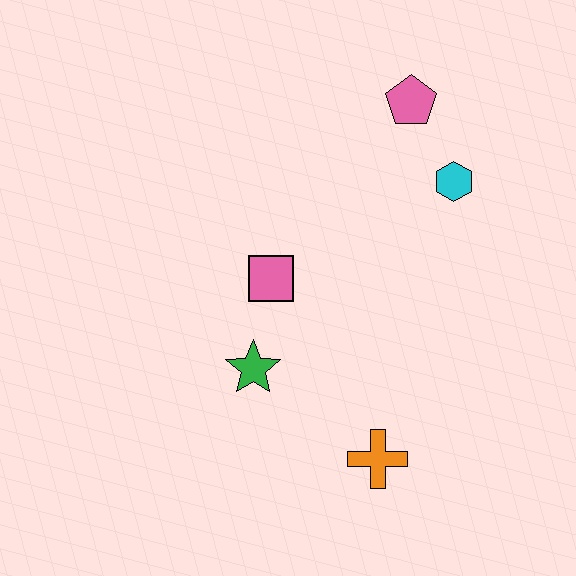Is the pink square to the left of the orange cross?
Yes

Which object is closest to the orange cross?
The green star is closest to the orange cross.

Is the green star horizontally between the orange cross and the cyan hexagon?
No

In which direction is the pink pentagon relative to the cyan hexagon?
The pink pentagon is above the cyan hexagon.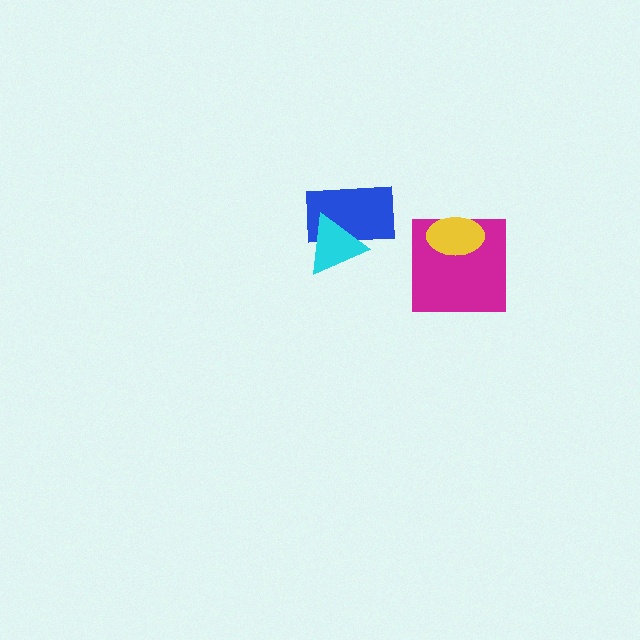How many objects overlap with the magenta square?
1 object overlaps with the magenta square.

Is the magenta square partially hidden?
Yes, it is partially covered by another shape.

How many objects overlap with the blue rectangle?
1 object overlaps with the blue rectangle.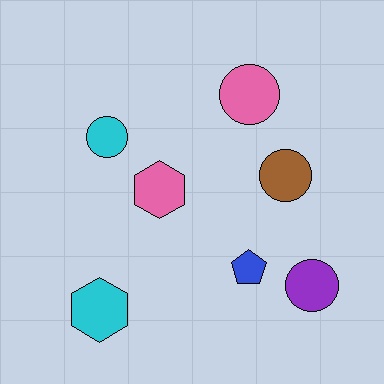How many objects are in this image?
There are 7 objects.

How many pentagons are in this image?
There is 1 pentagon.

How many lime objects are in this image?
There are no lime objects.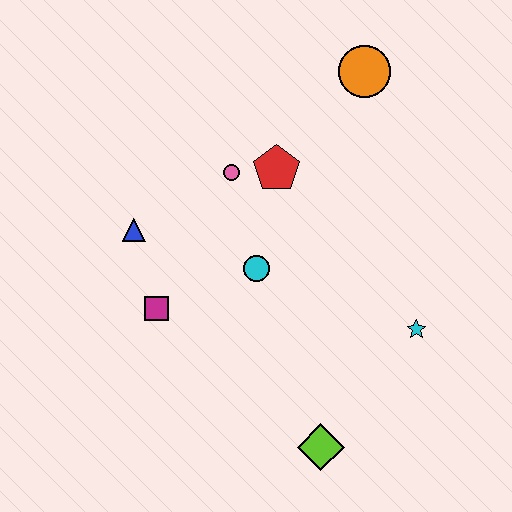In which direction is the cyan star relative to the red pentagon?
The cyan star is below the red pentagon.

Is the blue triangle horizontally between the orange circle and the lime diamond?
No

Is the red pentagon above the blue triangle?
Yes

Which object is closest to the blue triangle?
The magenta square is closest to the blue triangle.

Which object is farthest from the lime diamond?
The orange circle is farthest from the lime diamond.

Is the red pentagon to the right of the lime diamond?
No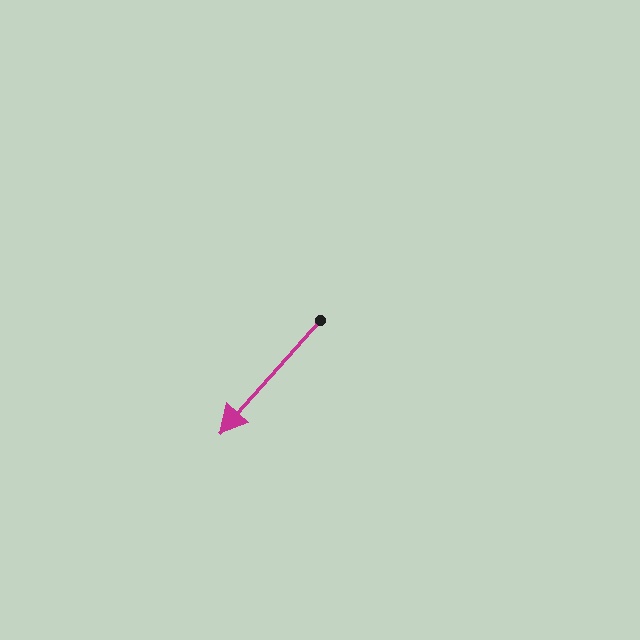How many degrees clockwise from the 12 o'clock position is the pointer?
Approximately 222 degrees.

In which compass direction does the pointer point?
Southwest.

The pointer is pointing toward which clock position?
Roughly 7 o'clock.